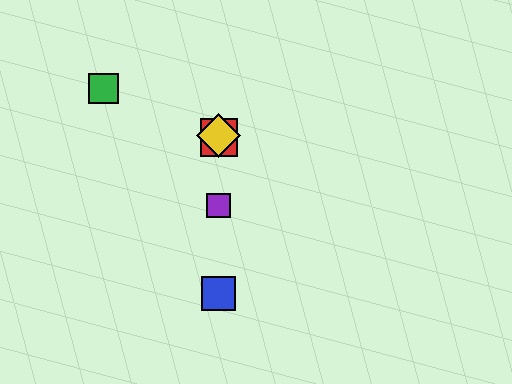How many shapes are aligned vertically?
4 shapes (the red square, the blue square, the yellow diamond, the purple square) are aligned vertically.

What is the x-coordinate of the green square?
The green square is at x≈103.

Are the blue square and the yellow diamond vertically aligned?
Yes, both are at x≈219.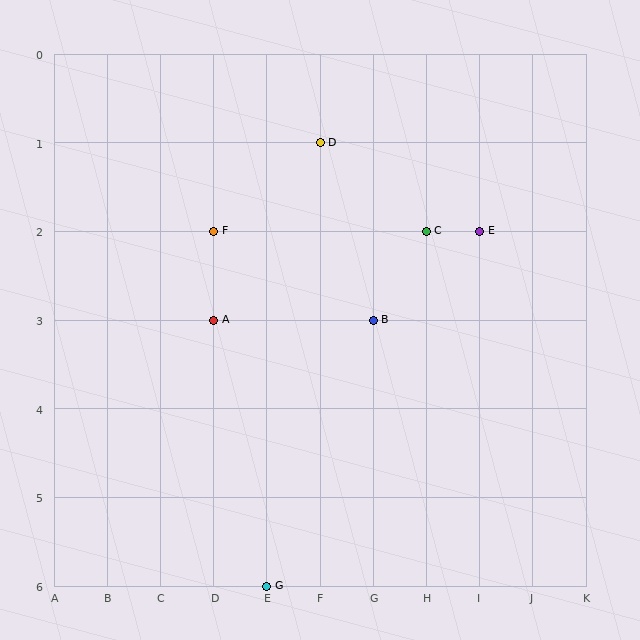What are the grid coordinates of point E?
Point E is at grid coordinates (I, 2).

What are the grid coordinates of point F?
Point F is at grid coordinates (D, 2).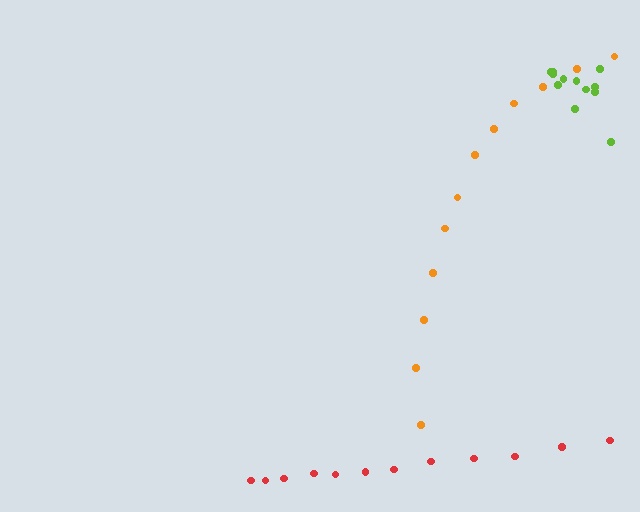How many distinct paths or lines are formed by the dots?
There are 3 distinct paths.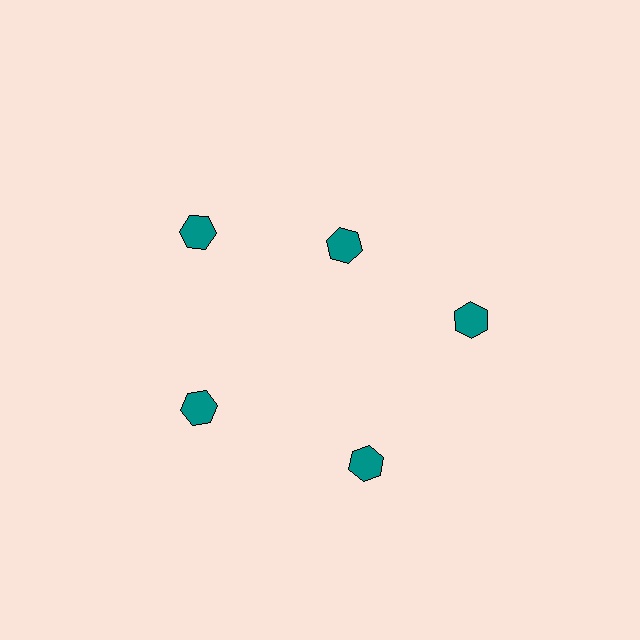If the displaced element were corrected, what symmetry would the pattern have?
It would have 5-fold rotational symmetry — the pattern would map onto itself every 72 degrees.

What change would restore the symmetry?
The symmetry would be restored by moving it outward, back onto the ring so that all 5 hexagons sit at equal angles and equal distance from the center.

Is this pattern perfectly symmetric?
No. The 5 teal hexagons are arranged in a ring, but one element near the 1 o'clock position is pulled inward toward the center, breaking the 5-fold rotational symmetry.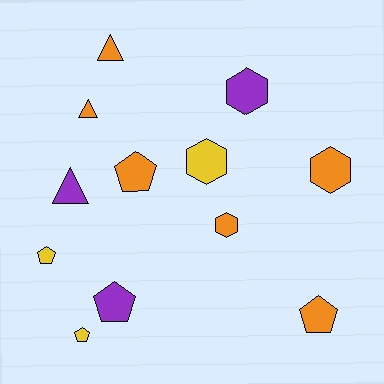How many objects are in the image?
There are 12 objects.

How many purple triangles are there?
There is 1 purple triangle.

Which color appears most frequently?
Orange, with 6 objects.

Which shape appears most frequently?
Pentagon, with 5 objects.